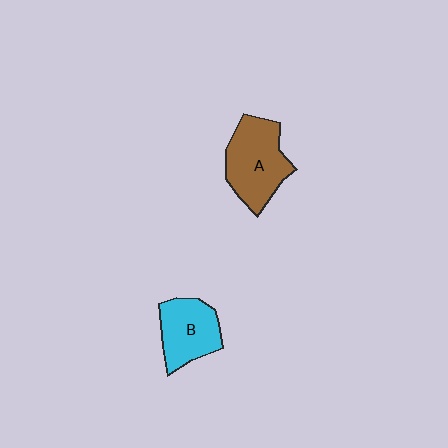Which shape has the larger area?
Shape A (brown).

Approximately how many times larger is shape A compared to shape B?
Approximately 1.3 times.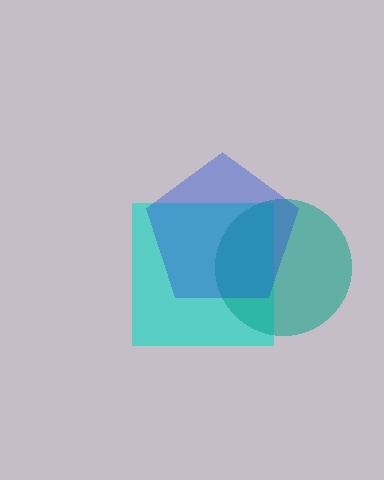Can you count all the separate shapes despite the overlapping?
Yes, there are 3 separate shapes.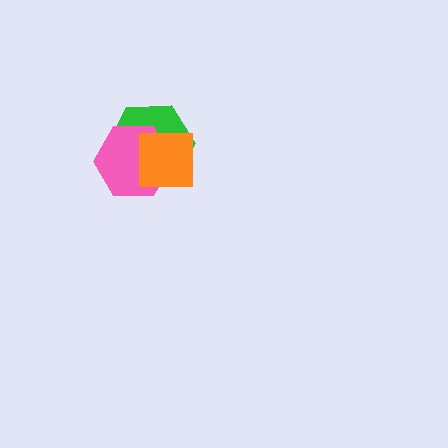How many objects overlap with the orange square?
2 objects overlap with the orange square.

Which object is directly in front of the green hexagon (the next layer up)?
The pink hexagon is directly in front of the green hexagon.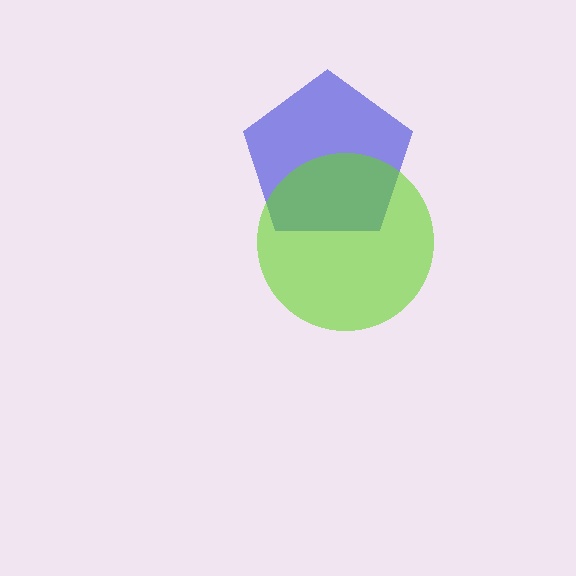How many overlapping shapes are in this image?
There are 2 overlapping shapes in the image.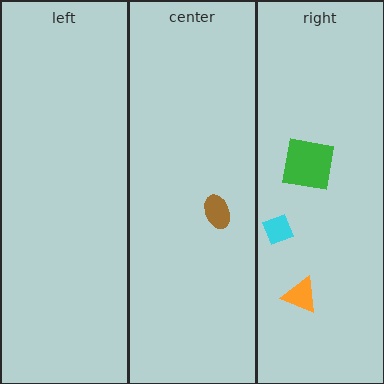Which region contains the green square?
The right region.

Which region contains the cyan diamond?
The right region.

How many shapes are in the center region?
1.